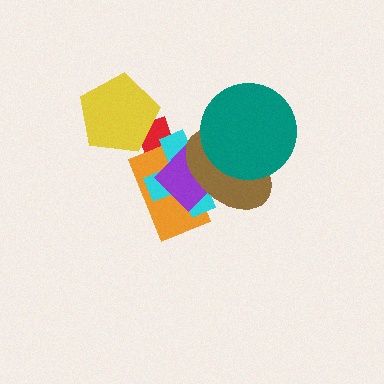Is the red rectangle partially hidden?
Yes, it is partially covered by another shape.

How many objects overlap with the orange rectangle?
4 objects overlap with the orange rectangle.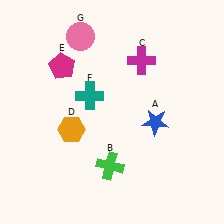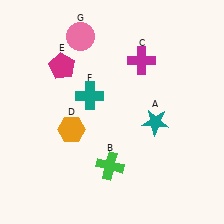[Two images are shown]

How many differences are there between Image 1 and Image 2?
There is 1 difference between the two images.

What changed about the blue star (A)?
In Image 1, A is blue. In Image 2, it changed to teal.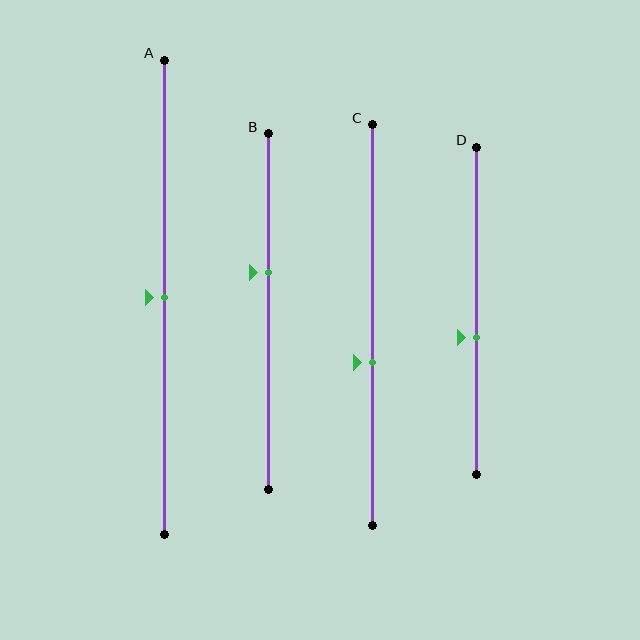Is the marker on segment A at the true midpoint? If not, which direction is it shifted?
Yes, the marker on segment A is at the true midpoint.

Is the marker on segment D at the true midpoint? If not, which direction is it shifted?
No, the marker on segment D is shifted downward by about 8% of the segment length.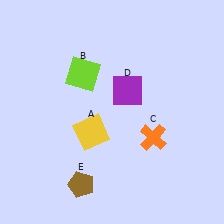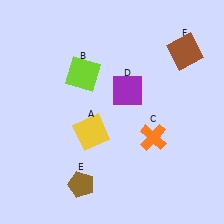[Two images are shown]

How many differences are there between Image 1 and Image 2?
There is 1 difference between the two images.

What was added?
A brown square (F) was added in Image 2.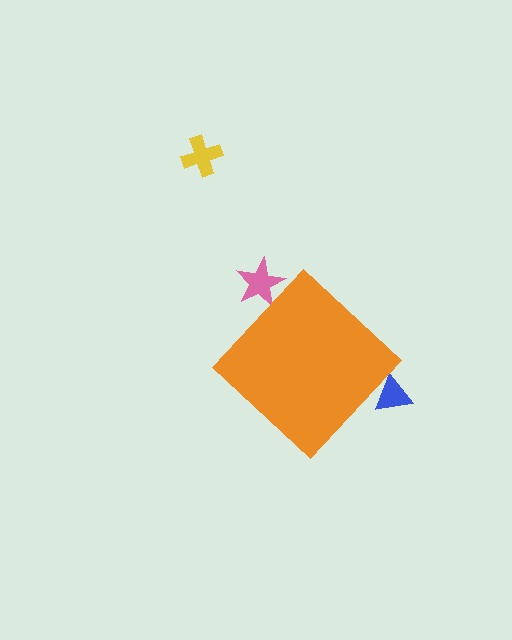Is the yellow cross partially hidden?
No, the yellow cross is fully visible.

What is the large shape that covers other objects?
An orange diamond.